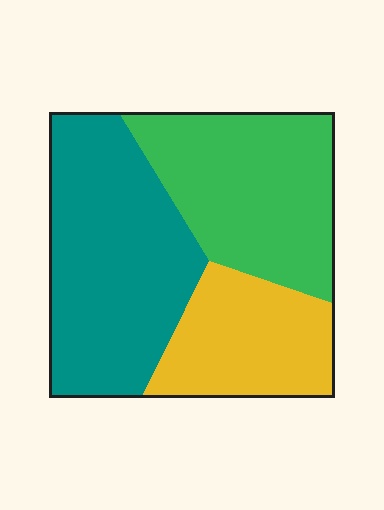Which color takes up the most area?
Teal, at roughly 40%.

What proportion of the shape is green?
Green covers around 35% of the shape.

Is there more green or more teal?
Teal.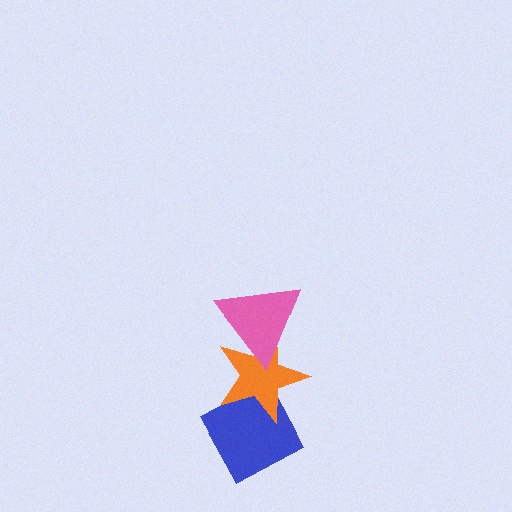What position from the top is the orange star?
The orange star is 2nd from the top.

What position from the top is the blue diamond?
The blue diamond is 3rd from the top.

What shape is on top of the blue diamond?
The orange star is on top of the blue diamond.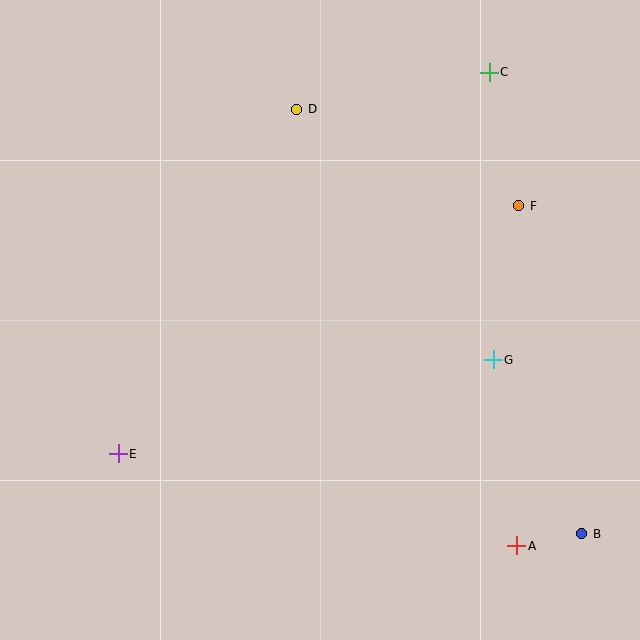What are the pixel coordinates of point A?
Point A is at (517, 546).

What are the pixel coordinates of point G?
Point G is at (493, 360).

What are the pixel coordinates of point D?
Point D is at (297, 109).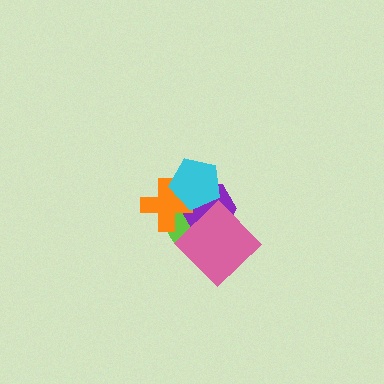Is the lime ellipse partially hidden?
Yes, it is partially covered by another shape.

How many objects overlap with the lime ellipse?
4 objects overlap with the lime ellipse.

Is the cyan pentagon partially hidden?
No, no other shape covers it.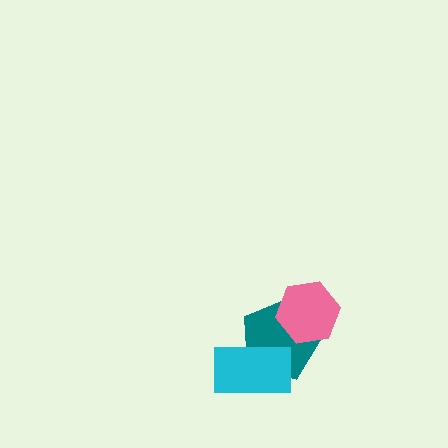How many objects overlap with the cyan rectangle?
1 object overlaps with the cyan rectangle.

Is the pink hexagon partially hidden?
No, no other shape covers it.